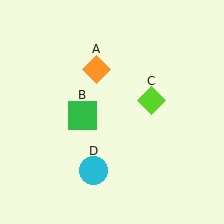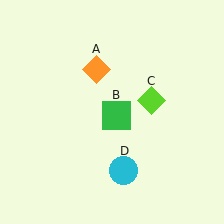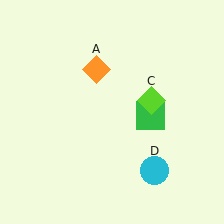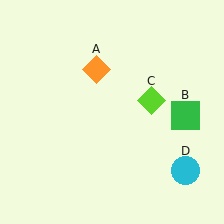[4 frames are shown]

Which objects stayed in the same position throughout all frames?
Orange diamond (object A) and lime diamond (object C) remained stationary.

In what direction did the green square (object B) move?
The green square (object B) moved right.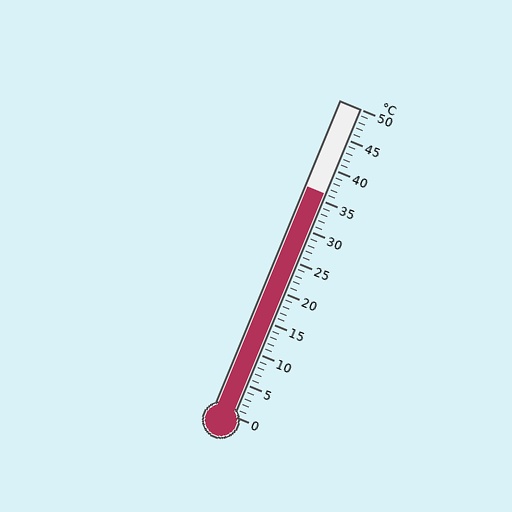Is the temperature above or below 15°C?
The temperature is above 15°C.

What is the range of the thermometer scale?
The thermometer scale ranges from 0°C to 50°C.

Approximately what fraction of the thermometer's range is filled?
The thermometer is filled to approximately 70% of its range.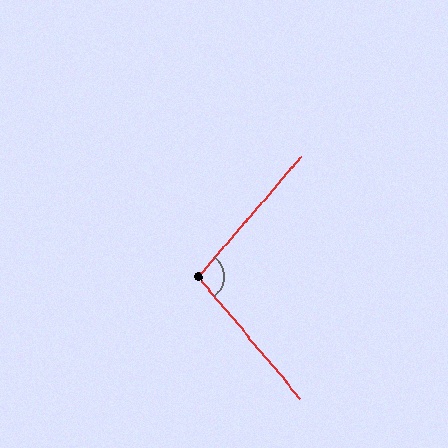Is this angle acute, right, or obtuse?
It is obtuse.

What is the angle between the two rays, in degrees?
Approximately 99 degrees.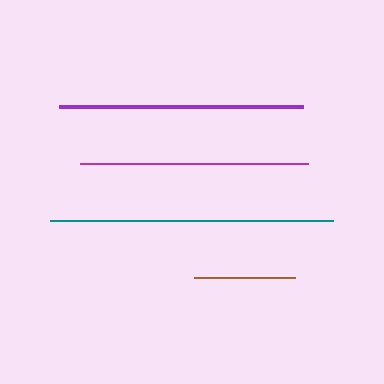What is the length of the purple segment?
The purple segment is approximately 244 pixels long.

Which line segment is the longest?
The teal line is the longest at approximately 283 pixels.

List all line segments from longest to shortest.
From longest to shortest: teal, purple, magenta, brown.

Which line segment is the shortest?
The brown line is the shortest at approximately 101 pixels.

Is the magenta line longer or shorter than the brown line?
The magenta line is longer than the brown line.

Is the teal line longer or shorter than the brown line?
The teal line is longer than the brown line.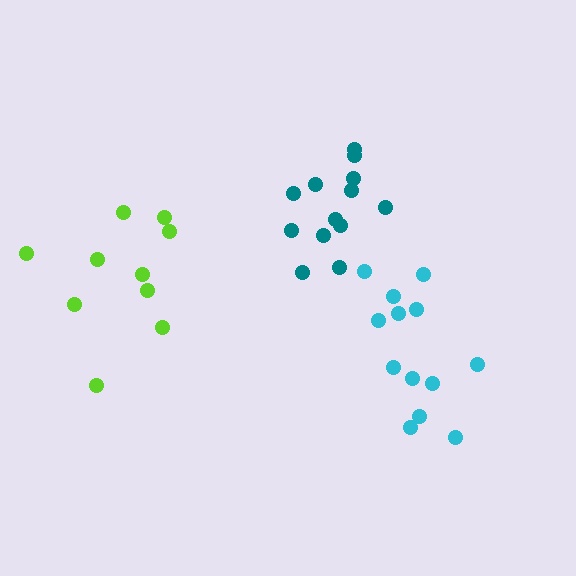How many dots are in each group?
Group 1: 13 dots, Group 2: 10 dots, Group 3: 13 dots (36 total).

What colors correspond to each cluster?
The clusters are colored: cyan, lime, teal.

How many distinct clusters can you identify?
There are 3 distinct clusters.